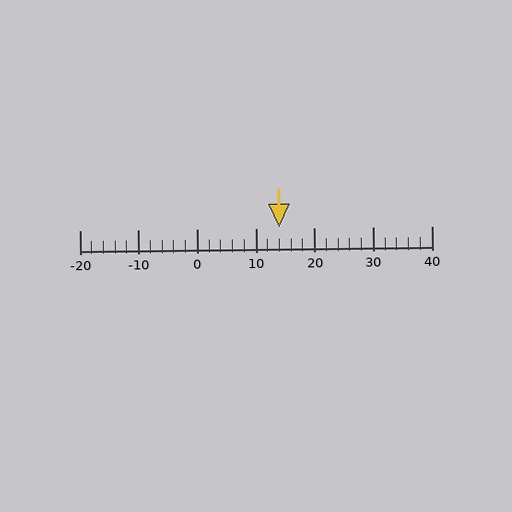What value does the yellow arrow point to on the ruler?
The yellow arrow points to approximately 14.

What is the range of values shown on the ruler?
The ruler shows values from -20 to 40.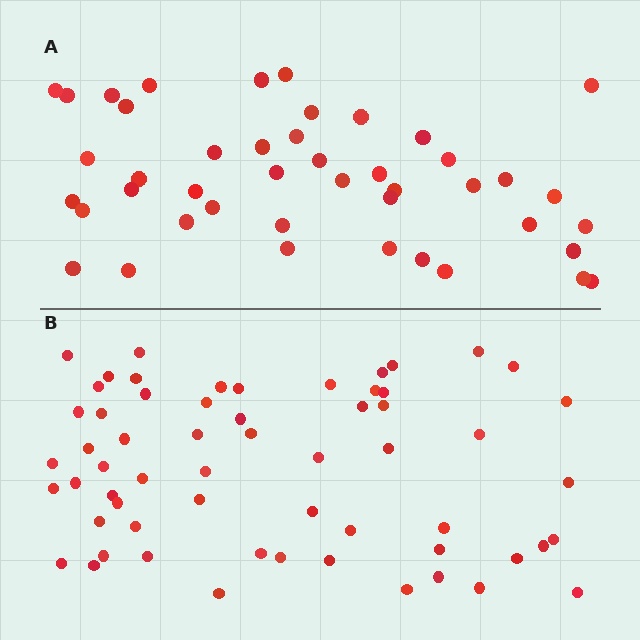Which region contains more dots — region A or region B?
Region B (the bottom region) has more dots.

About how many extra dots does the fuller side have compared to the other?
Region B has approximately 15 more dots than region A.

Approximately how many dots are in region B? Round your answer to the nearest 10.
About 60 dots.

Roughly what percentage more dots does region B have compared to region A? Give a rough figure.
About 35% more.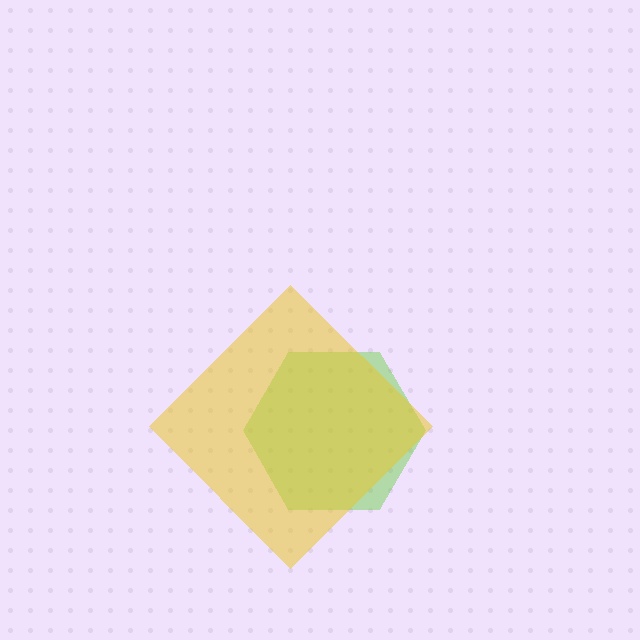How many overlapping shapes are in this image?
There are 2 overlapping shapes in the image.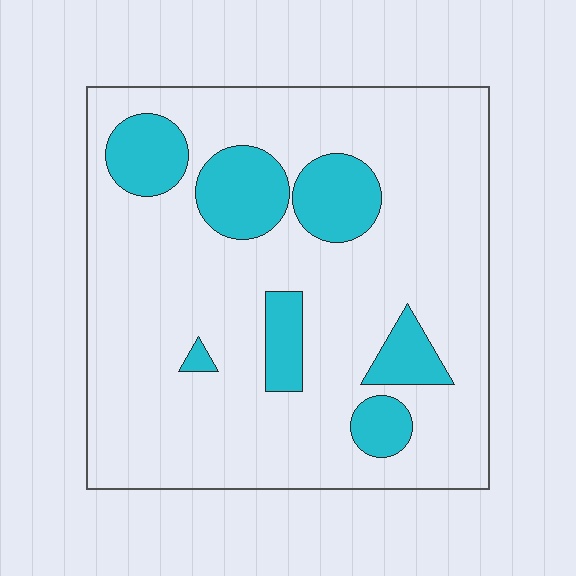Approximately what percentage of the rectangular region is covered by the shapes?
Approximately 20%.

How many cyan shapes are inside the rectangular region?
7.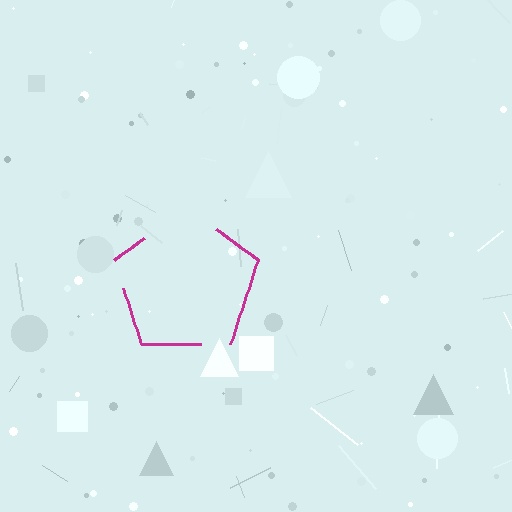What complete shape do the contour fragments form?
The contour fragments form a pentagon.